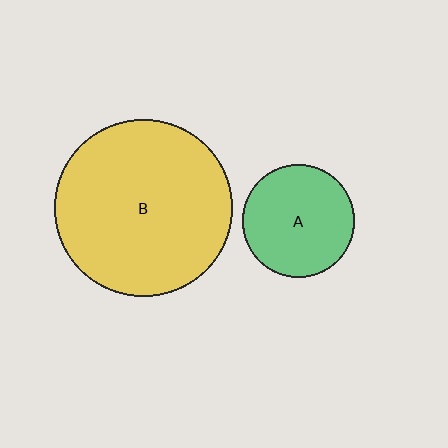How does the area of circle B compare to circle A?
Approximately 2.5 times.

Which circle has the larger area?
Circle B (yellow).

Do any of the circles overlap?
No, none of the circles overlap.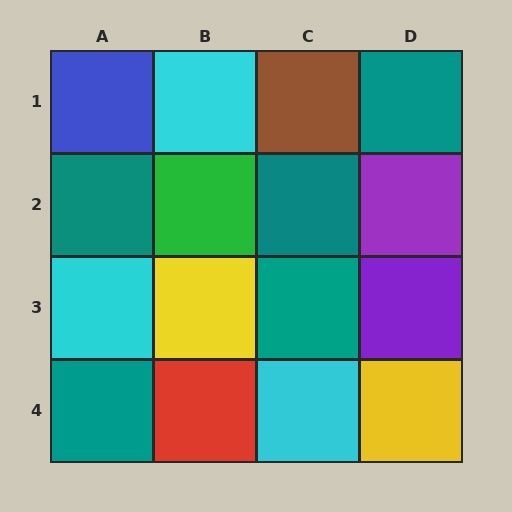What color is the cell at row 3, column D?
Purple.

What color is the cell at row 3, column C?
Teal.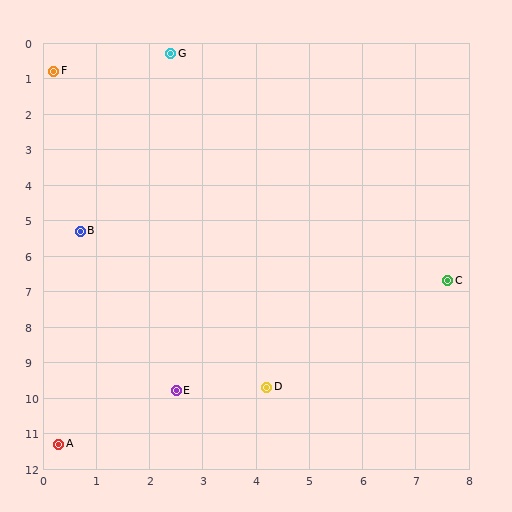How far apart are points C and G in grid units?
Points C and G are about 8.2 grid units apart.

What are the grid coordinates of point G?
Point G is at approximately (2.4, 0.3).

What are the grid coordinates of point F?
Point F is at approximately (0.2, 0.8).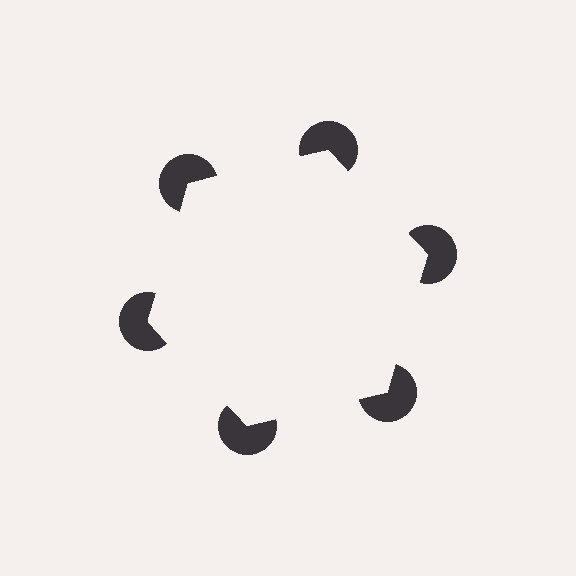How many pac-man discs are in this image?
There are 6 — one at each vertex of the illusory hexagon.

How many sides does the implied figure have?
6 sides.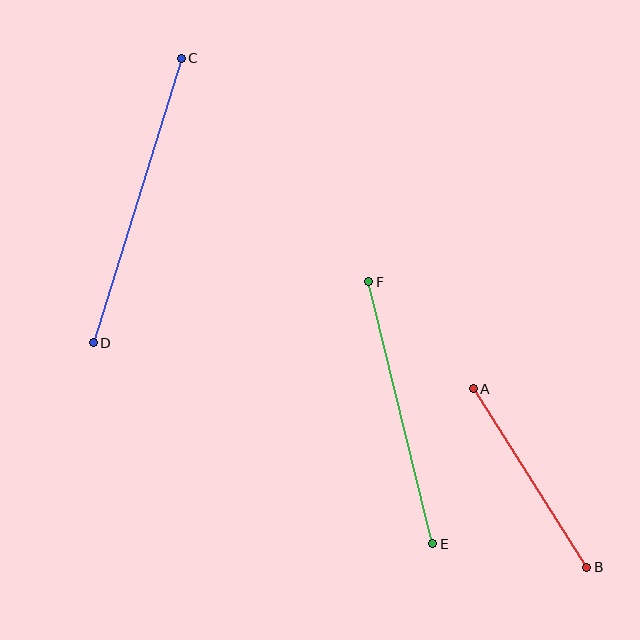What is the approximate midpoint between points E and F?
The midpoint is at approximately (401, 413) pixels.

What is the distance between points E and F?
The distance is approximately 270 pixels.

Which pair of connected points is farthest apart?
Points C and D are farthest apart.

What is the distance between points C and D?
The distance is approximately 298 pixels.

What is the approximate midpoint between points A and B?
The midpoint is at approximately (530, 478) pixels.